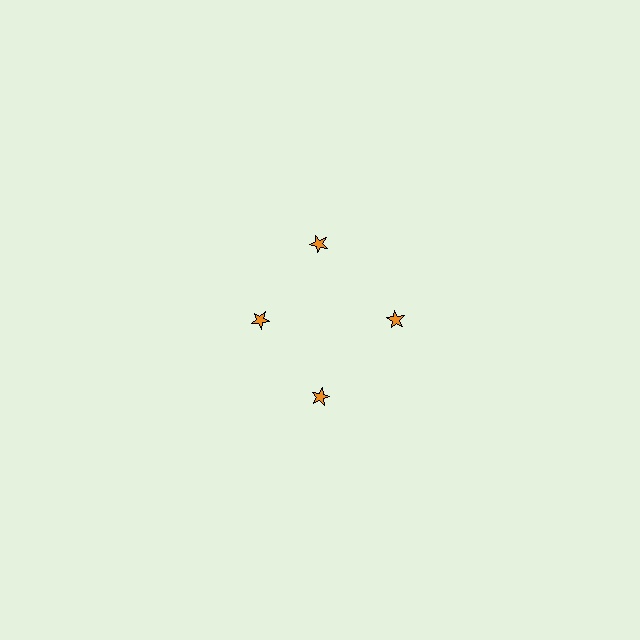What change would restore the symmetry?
The symmetry would be restored by moving it outward, back onto the ring so that all 4 stars sit at equal angles and equal distance from the center.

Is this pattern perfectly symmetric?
No. The 4 orange stars are arranged in a ring, but one element near the 9 o'clock position is pulled inward toward the center, breaking the 4-fold rotational symmetry.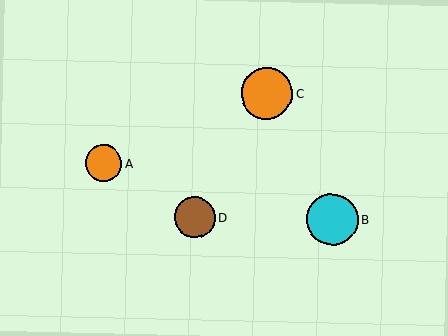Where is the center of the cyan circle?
The center of the cyan circle is at (332, 219).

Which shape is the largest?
The orange circle (labeled C) is the largest.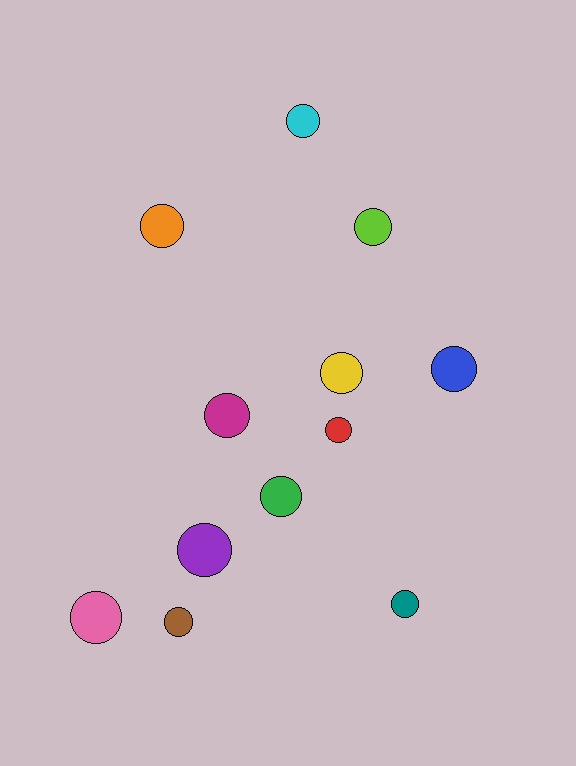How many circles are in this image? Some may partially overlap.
There are 12 circles.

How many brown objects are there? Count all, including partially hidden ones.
There is 1 brown object.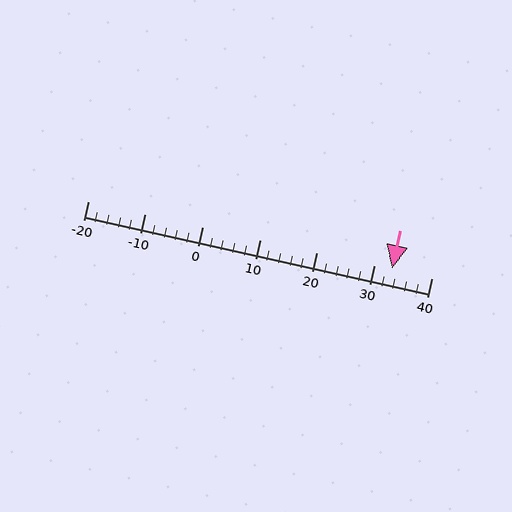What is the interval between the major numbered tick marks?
The major tick marks are spaced 10 units apart.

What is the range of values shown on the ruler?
The ruler shows values from -20 to 40.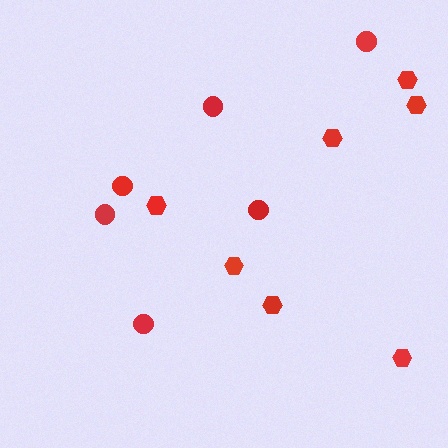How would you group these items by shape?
There are 2 groups: one group of circles (6) and one group of hexagons (7).